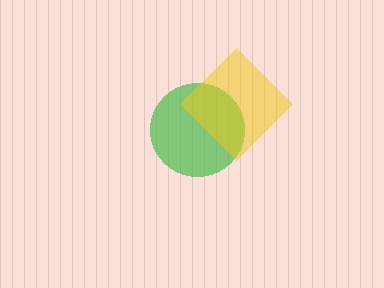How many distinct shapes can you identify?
There are 2 distinct shapes: a green circle, a yellow diamond.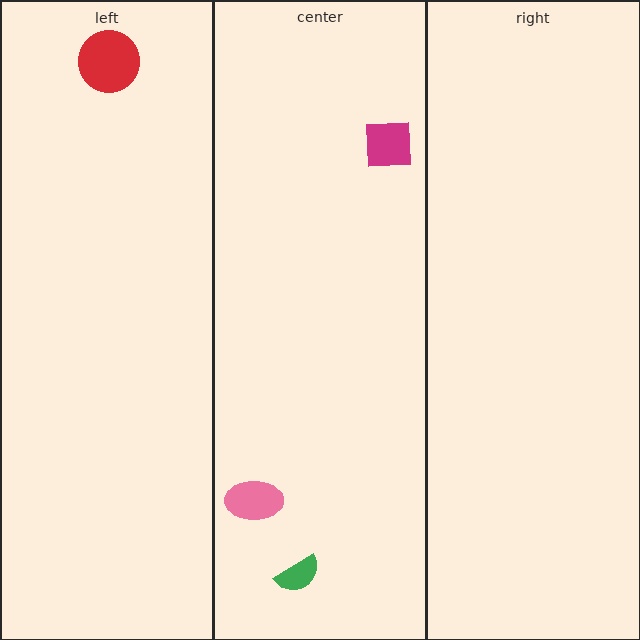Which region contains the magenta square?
The center region.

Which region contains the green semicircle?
The center region.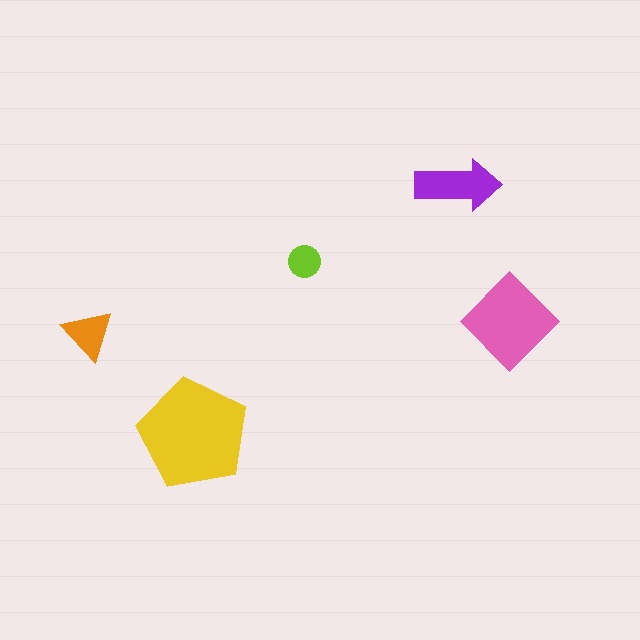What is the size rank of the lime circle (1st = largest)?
5th.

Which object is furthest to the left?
The orange triangle is leftmost.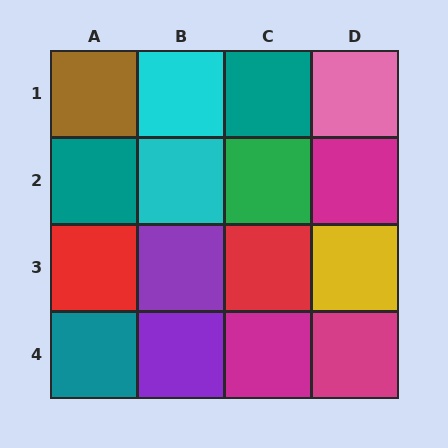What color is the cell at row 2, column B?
Cyan.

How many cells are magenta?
3 cells are magenta.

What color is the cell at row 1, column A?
Brown.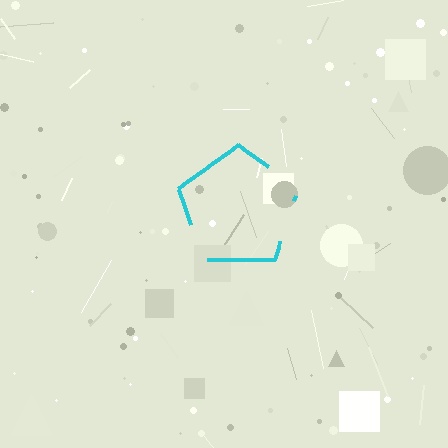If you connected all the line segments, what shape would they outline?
They would outline a pentagon.